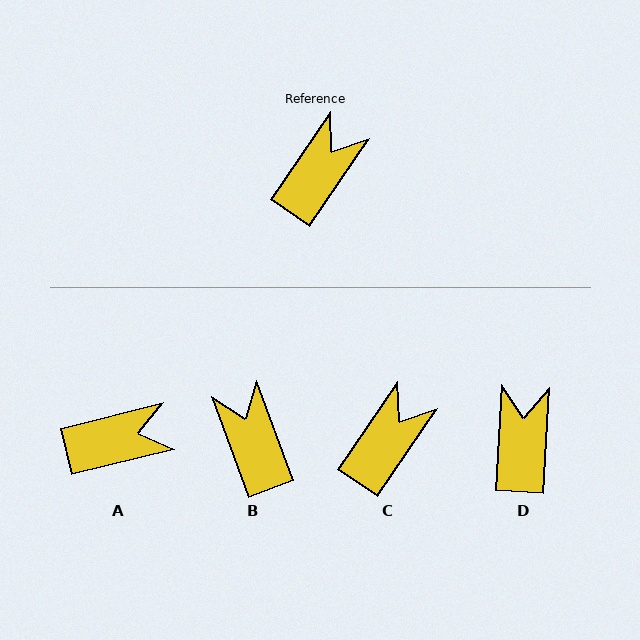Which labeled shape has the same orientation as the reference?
C.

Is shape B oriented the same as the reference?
No, it is off by about 54 degrees.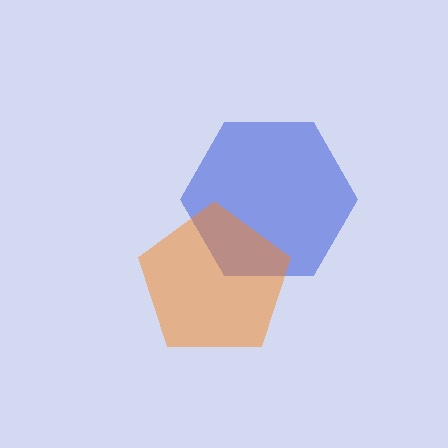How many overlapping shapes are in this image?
There are 2 overlapping shapes in the image.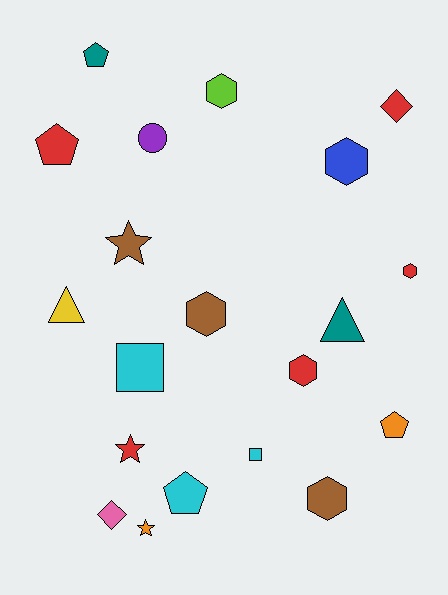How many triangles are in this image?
There are 2 triangles.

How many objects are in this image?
There are 20 objects.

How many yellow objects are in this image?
There is 1 yellow object.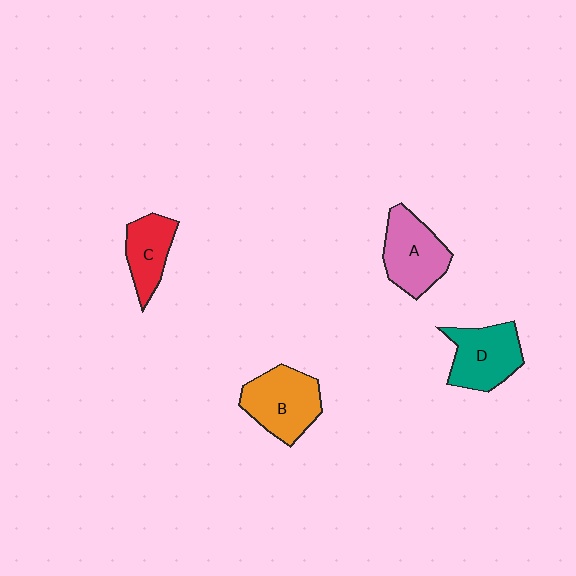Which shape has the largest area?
Shape B (orange).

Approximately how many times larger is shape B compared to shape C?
Approximately 1.4 times.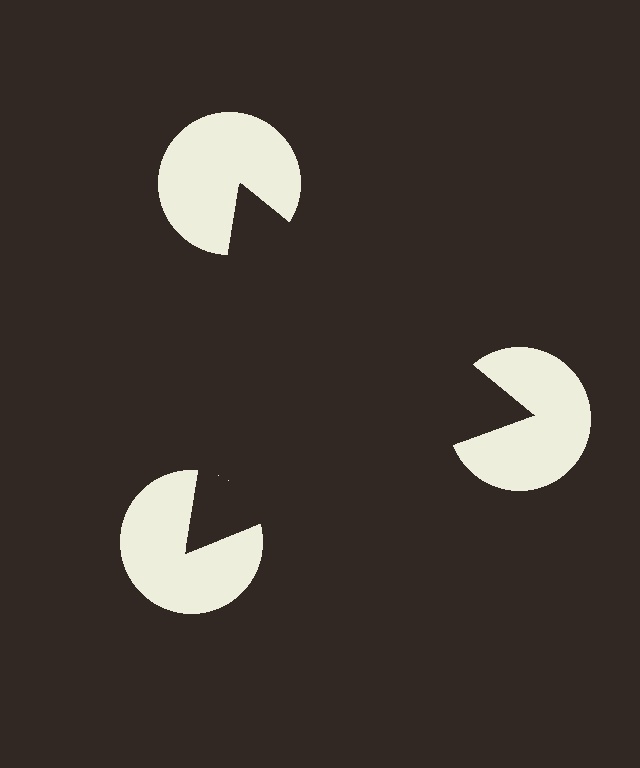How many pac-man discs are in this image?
There are 3 — one at each vertex of the illusory triangle.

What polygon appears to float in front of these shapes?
An illusory triangle — its edges are inferred from the aligned wedge cuts in the pac-man discs, not physically drawn.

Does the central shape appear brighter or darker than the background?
It typically appears slightly darker than the background, even though no actual brightness change is drawn.